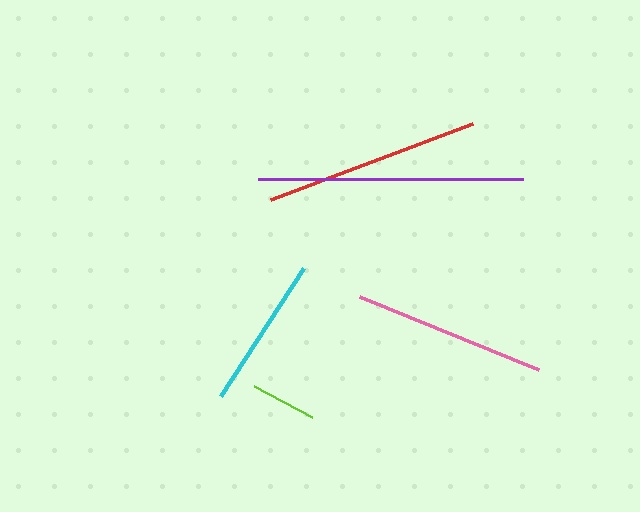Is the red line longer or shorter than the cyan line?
The red line is longer than the cyan line.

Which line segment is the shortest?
The lime line is the shortest at approximately 66 pixels.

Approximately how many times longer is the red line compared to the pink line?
The red line is approximately 1.1 times the length of the pink line.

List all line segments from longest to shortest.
From longest to shortest: purple, red, pink, cyan, lime.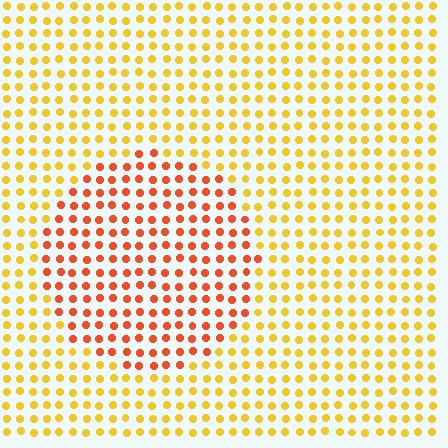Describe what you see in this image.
The image is filled with small yellow elements in a uniform arrangement. A circle-shaped region is visible where the elements are tinted to a slightly different hue, forming a subtle color boundary.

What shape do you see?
I see a circle.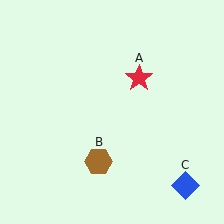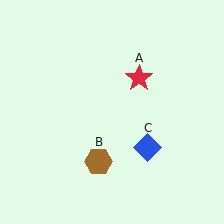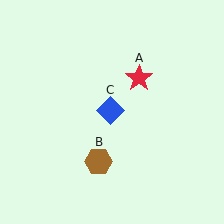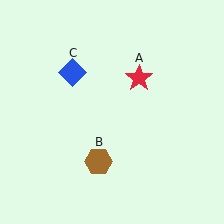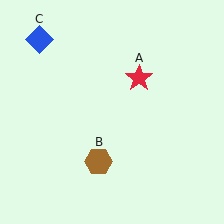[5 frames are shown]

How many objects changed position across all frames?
1 object changed position: blue diamond (object C).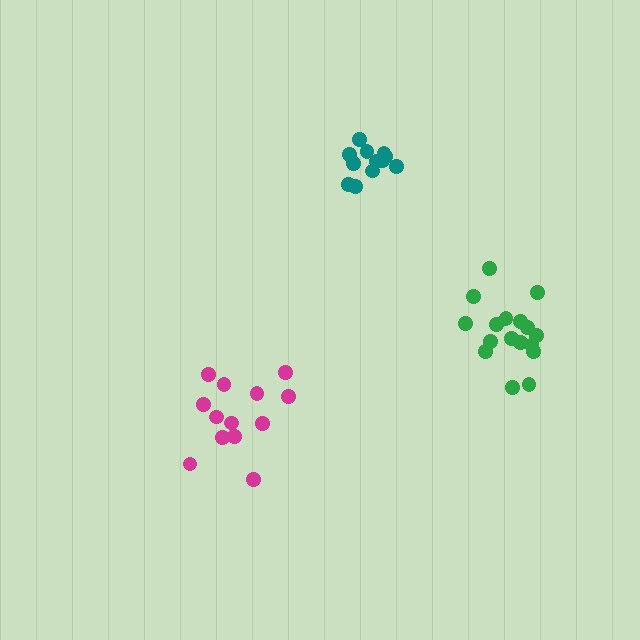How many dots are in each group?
Group 1: 17 dots, Group 2: 12 dots, Group 3: 13 dots (42 total).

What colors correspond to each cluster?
The clusters are colored: green, teal, magenta.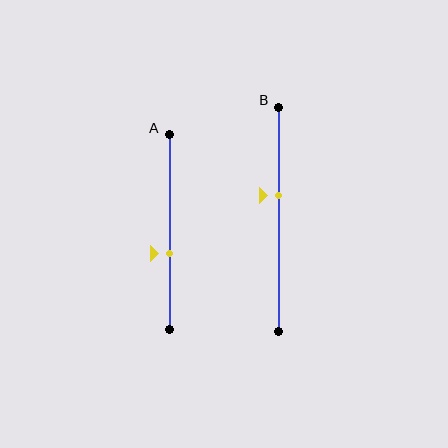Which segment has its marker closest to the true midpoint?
Segment A has its marker closest to the true midpoint.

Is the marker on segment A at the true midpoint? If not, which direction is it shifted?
No, the marker on segment A is shifted downward by about 11% of the segment length.